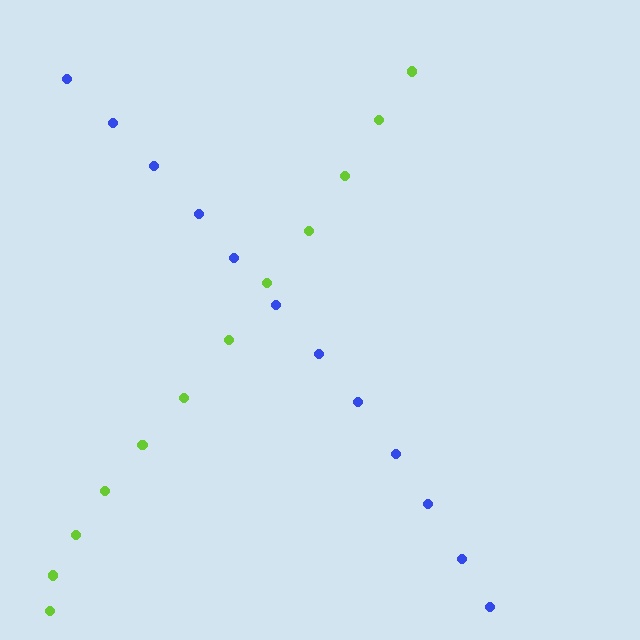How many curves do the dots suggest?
There are 2 distinct paths.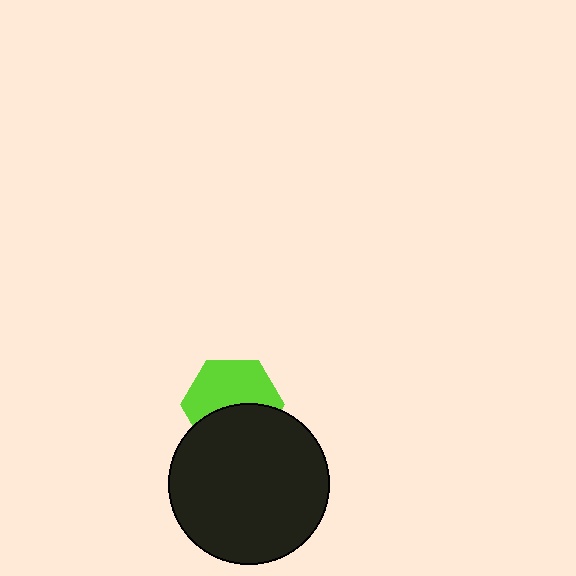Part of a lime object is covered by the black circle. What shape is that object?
It is a hexagon.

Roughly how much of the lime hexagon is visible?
About half of it is visible (roughly 57%).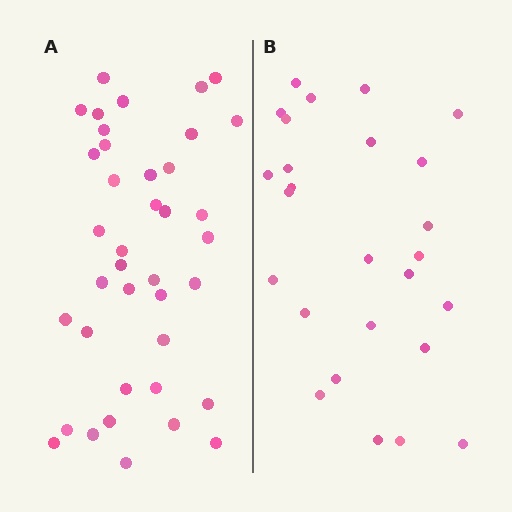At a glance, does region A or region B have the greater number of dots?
Region A (the left region) has more dots.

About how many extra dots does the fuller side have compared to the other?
Region A has approximately 15 more dots than region B.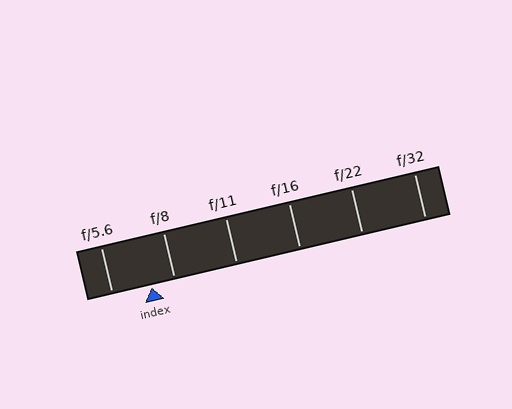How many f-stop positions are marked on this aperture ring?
There are 6 f-stop positions marked.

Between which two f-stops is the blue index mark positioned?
The index mark is between f/5.6 and f/8.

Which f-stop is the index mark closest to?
The index mark is closest to f/8.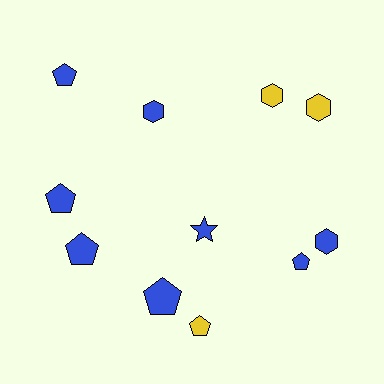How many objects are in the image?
There are 11 objects.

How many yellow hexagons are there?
There are 2 yellow hexagons.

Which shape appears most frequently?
Pentagon, with 6 objects.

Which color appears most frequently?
Blue, with 8 objects.